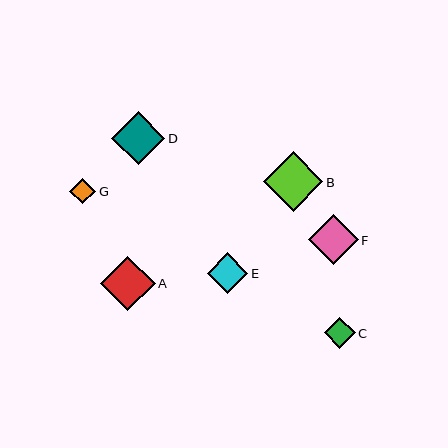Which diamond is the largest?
Diamond B is the largest with a size of approximately 60 pixels.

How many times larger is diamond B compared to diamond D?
Diamond B is approximately 1.1 times the size of diamond D.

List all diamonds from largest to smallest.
From largest to smallest: B, A, D, F, E, C, G.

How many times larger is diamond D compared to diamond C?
Diamond D is approximately 1.7 times the size of diamond C.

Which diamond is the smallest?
Diamond G is the smallest with a size of approximately 26 pixels.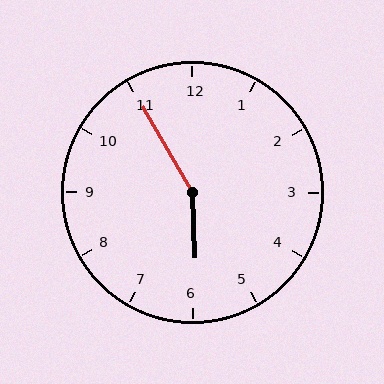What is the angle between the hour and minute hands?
Approximately 152 degrees.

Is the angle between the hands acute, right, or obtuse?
It is obtuse.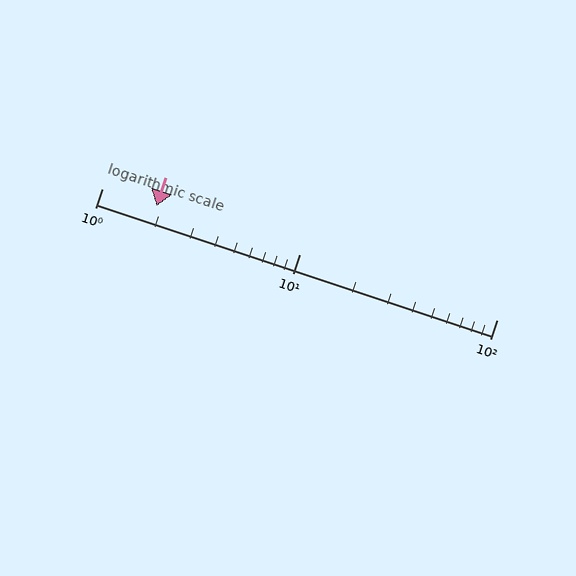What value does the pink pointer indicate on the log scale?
The pointer indicates approximately 1.9.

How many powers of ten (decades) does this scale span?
The scale spans 2 decades, from 1 to 100.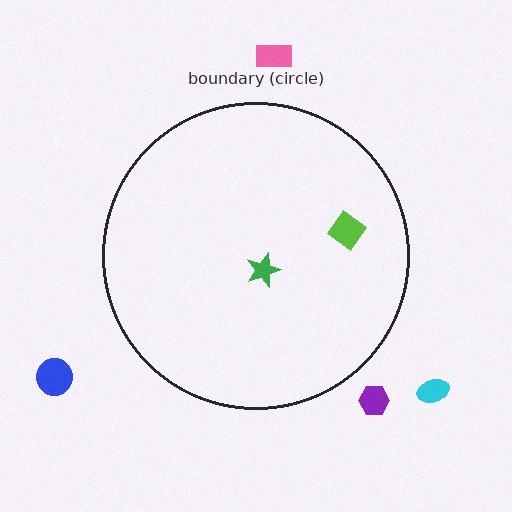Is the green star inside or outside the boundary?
Inside.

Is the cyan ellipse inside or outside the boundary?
Outside.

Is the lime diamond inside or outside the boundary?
Inside.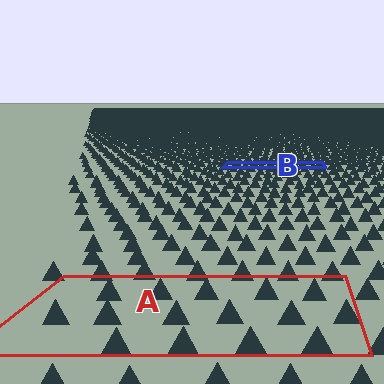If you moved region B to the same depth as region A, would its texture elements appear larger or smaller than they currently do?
They would appear larger. At a closer depth, the same texture elements are projected at a bigger on-screen size.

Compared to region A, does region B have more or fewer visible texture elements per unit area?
Region B has more texture elements per unit area — they are packed more densely because it is farther away.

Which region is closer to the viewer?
Region A is closer. The texture elements there are larger and more spread out.